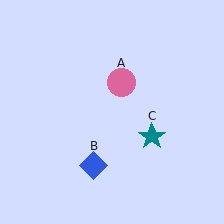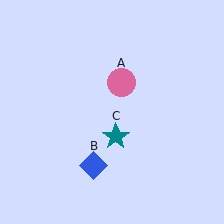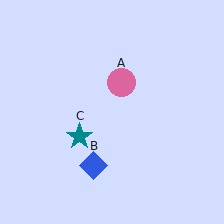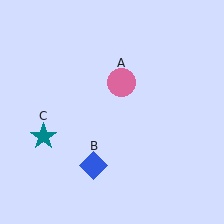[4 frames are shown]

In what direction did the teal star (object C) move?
The teal star (object C) moved left.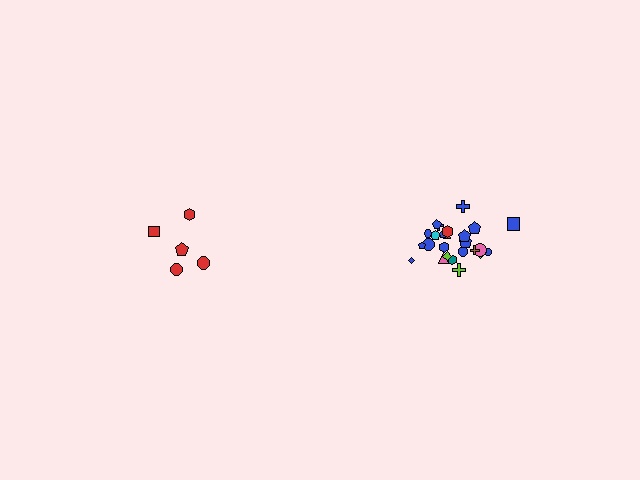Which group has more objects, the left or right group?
The right group.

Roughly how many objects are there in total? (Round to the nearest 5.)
Roughly 30 objects in total.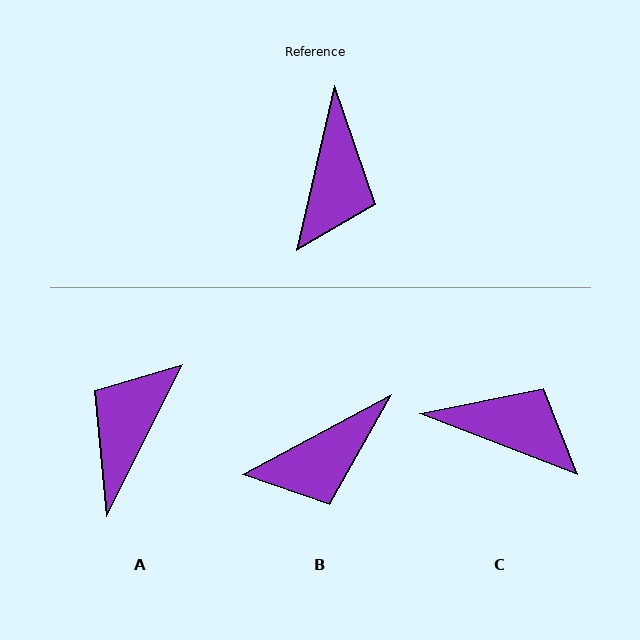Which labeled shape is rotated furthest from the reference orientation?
A, about 166 degrees away.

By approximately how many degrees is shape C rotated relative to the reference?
Approximately 82 degrees counter-clockwise.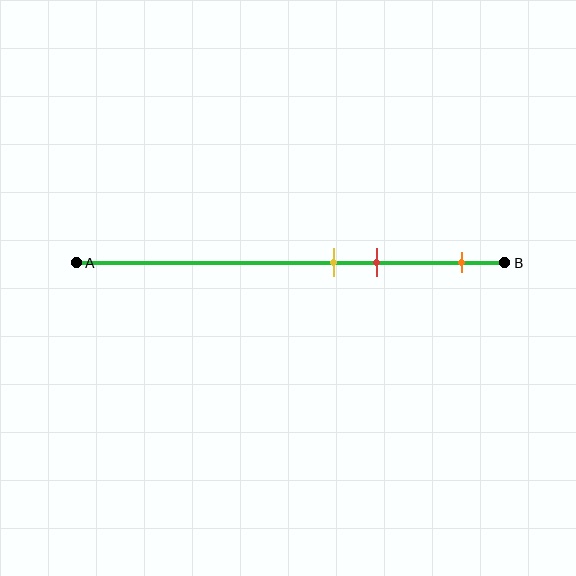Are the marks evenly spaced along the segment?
No, the marks are not evenly spaced.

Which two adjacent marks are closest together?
The yellow and red marks are the closest adjacent pair.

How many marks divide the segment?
There are 3 marks dividing the segment.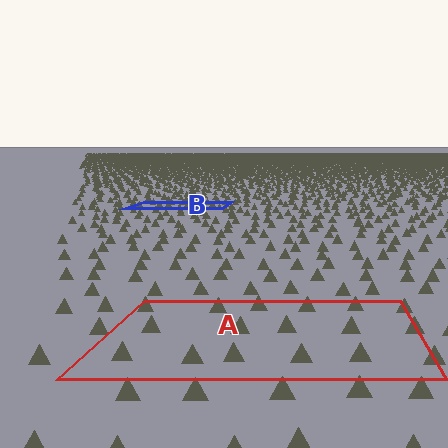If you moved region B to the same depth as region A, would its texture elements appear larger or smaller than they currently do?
They would appear larger. At a closer depth, the same texture elements are projected at a bigger on-screen size.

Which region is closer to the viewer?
Region A is closer. The texture elements there are larger and more spread out.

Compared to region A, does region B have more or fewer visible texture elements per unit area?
Region B has more texture elements per unit area — they are packed more densely because it is farther away.